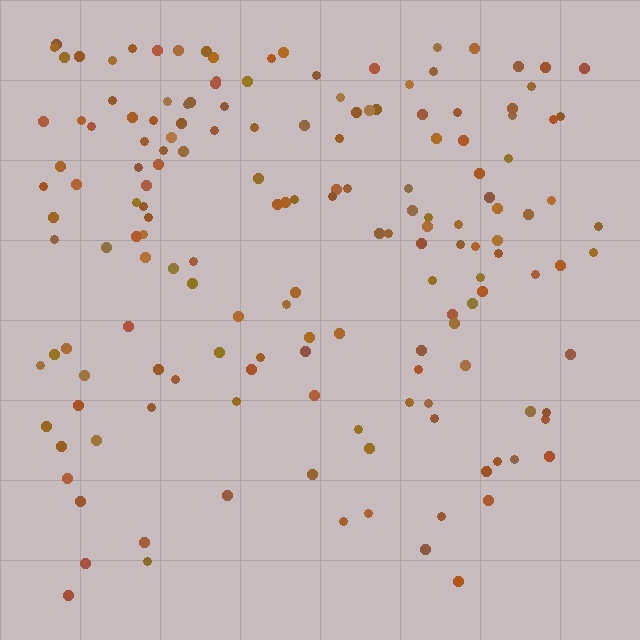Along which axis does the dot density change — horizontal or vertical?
Vertical.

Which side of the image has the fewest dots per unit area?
The bottom.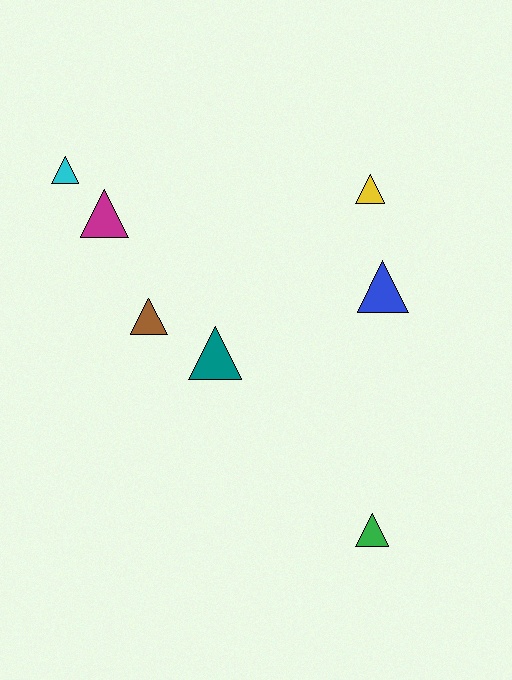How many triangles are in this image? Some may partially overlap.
There are 7 triangles.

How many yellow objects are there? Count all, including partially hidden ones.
There is 1 yellow object.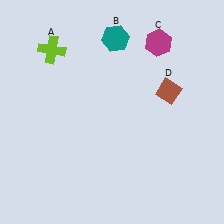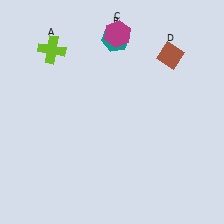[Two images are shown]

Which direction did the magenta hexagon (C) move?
The magenta hexagon (C) moved left.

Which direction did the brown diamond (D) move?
The brown diamond (D) moved up.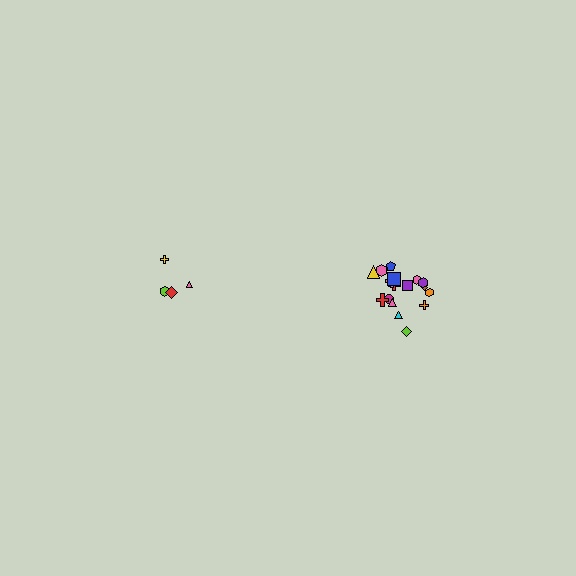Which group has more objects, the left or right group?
The right group.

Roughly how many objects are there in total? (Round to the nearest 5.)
Roughly 20 objects in total.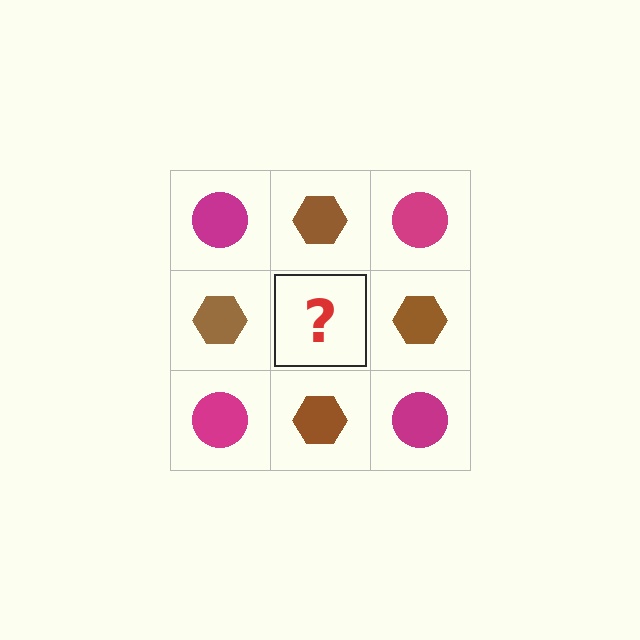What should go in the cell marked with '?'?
The missing cell should contain a magenta circle.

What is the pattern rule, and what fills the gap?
The rule is that it alternates magenta circle and brown hexagon in a checkerboard pattern. The gap should be filled with a magenta circle.